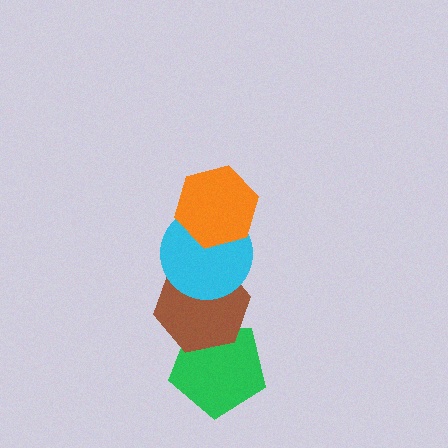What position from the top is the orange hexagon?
The orange hexagon is 1st from the top.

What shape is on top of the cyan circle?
The orange hexagon is on top of the cyan circle.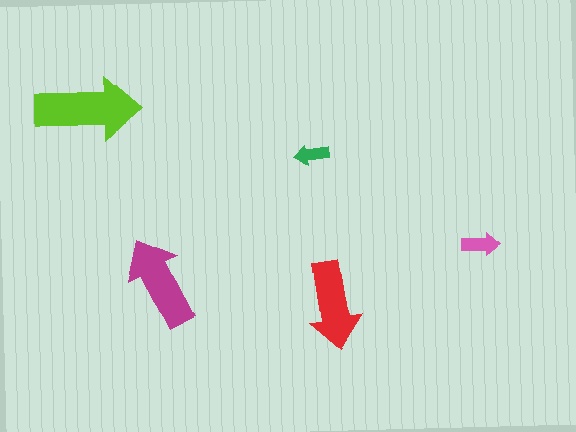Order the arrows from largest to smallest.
the lime one, the magenta one, the red one, the pink one, the green one.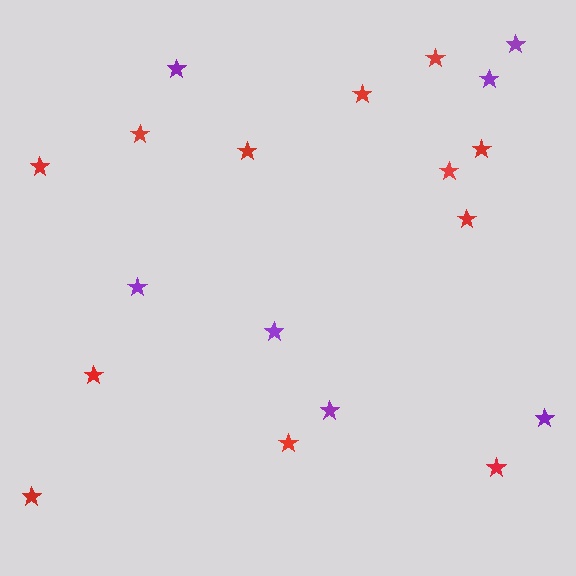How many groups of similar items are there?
There are 2 groups: one group of purple stars (7) and one group of red stars (12).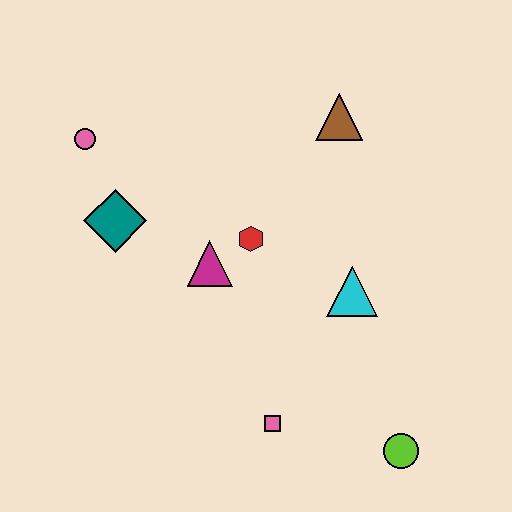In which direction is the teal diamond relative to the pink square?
The teal diamond is above the pink square.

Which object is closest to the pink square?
The lime circle is closest to the pink square.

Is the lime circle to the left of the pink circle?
No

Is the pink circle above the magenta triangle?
Yes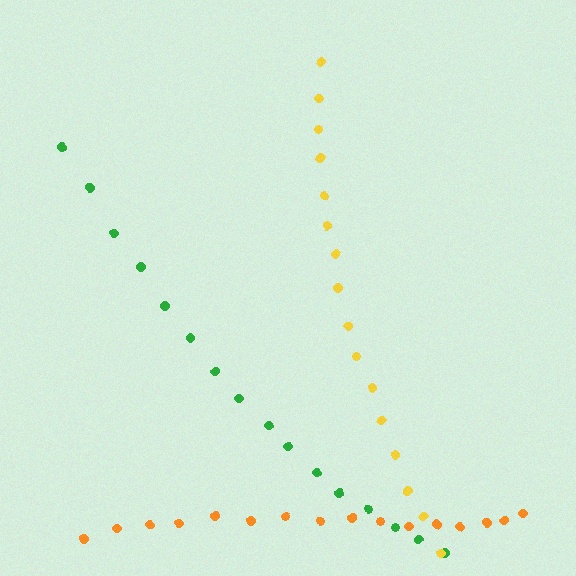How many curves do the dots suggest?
There are 3 distinct paths.